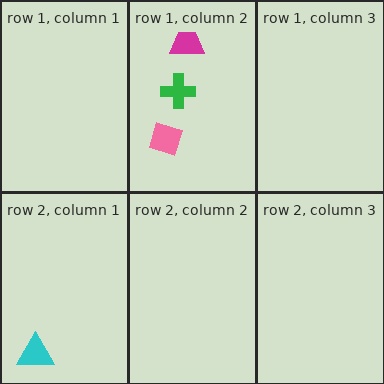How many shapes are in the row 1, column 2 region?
3.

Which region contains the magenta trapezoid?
The row 1, column 2 region.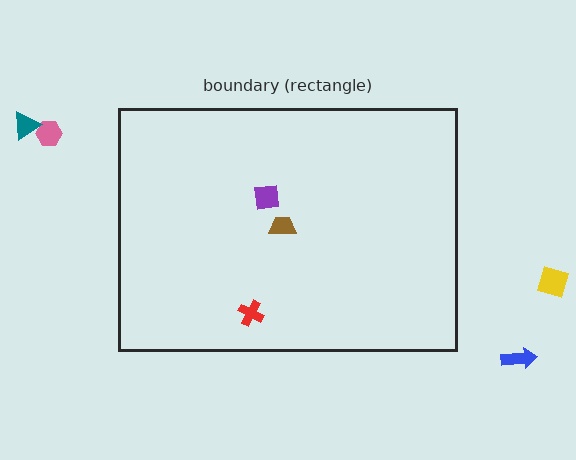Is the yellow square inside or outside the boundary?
Outside.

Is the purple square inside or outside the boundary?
Inside.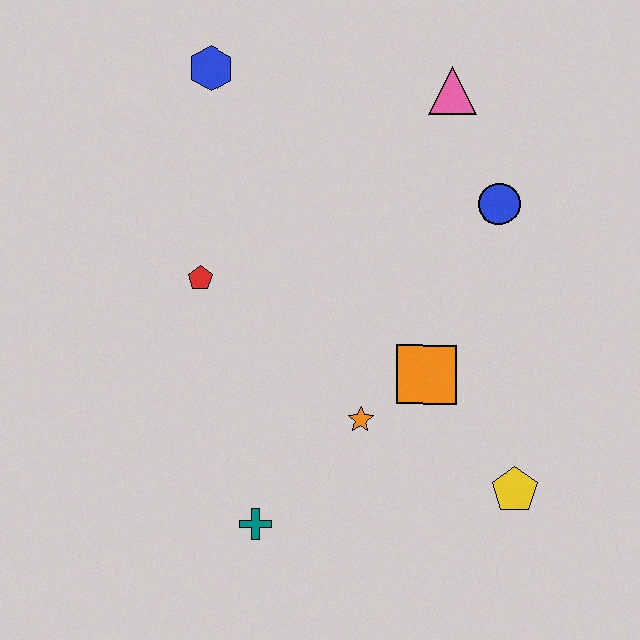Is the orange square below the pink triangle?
Yes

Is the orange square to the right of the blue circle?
No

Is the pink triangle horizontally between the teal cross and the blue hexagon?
No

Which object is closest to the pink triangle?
The blue circle is closest to the pink triangle.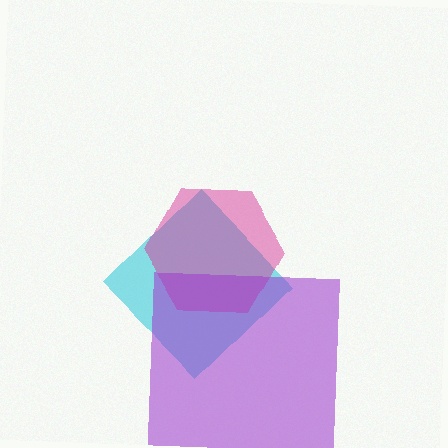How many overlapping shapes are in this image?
There are 3 overlapping shapes in the image.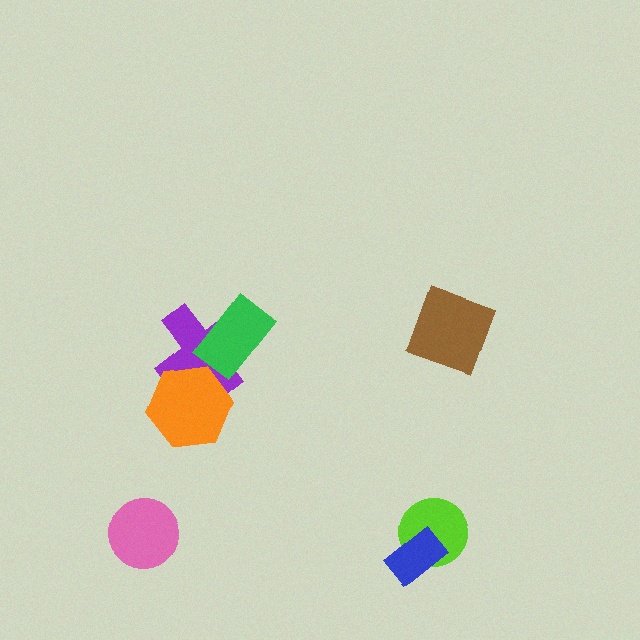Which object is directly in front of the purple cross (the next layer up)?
The green rectangle is directly in front of the purple cross.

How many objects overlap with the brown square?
0 objects overlap with the brown square.